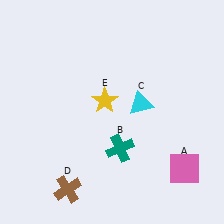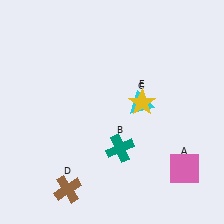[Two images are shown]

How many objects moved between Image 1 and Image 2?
1 object moved between the two images.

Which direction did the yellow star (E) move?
The yellow star (E) moved right.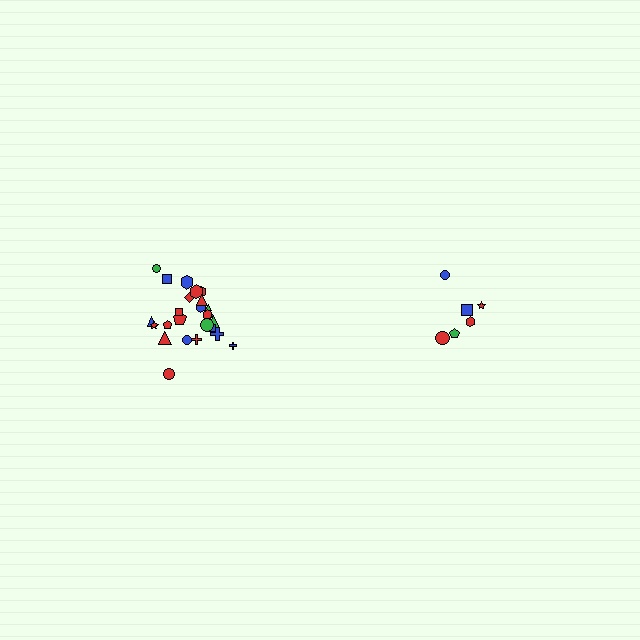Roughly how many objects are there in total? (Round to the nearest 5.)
Roughly 30 objects in total.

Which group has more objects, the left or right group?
The left group.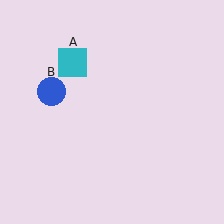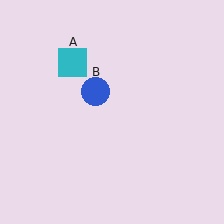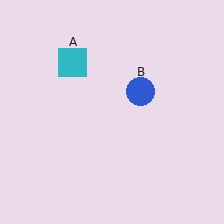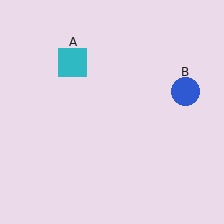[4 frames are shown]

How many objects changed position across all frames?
1 object changed position: blue circle (object B).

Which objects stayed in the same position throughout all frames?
Cyan square (object A) remained stationary.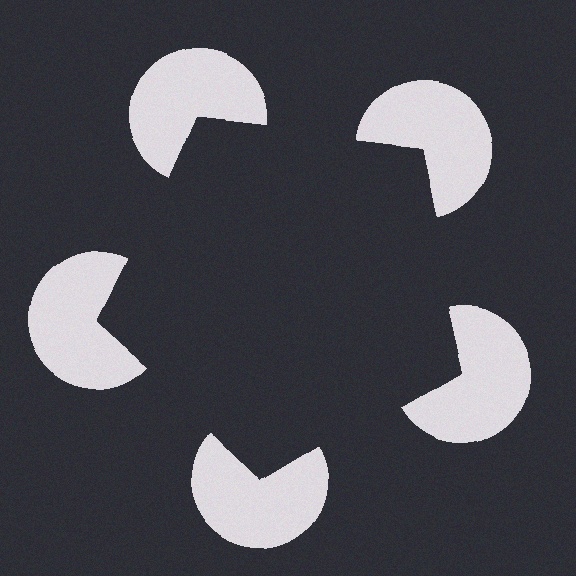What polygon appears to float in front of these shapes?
An illusory pentagon — its edges are inferred from the aligned wedge cuts in the pac-man discs, not physically drawn.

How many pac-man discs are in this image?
There are 5 — one at each vertex of the illusory pentagon.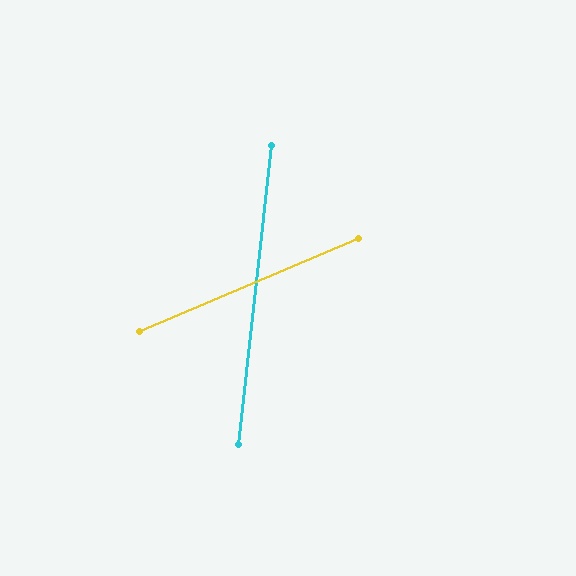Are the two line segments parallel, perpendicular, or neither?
Neither parallel nor perpendicular — they differ by about 61°.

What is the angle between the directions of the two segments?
Approximately 61 degrees.